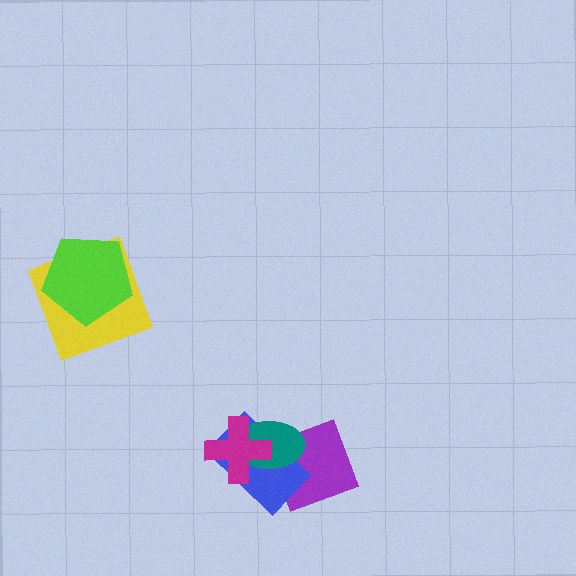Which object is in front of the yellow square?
The lime pentagon is in front of the yellow square.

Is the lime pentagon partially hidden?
No, no other shape covers it.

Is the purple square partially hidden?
Yes, it is partially covered by another shape.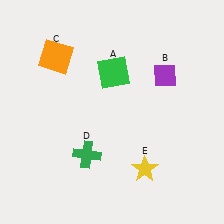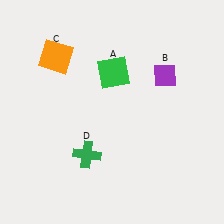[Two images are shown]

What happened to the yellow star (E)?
The yellow star (E) was removed in Image 2. It was in the bottom-right area of Image 1.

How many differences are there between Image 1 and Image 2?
There is 1 difference between the two images.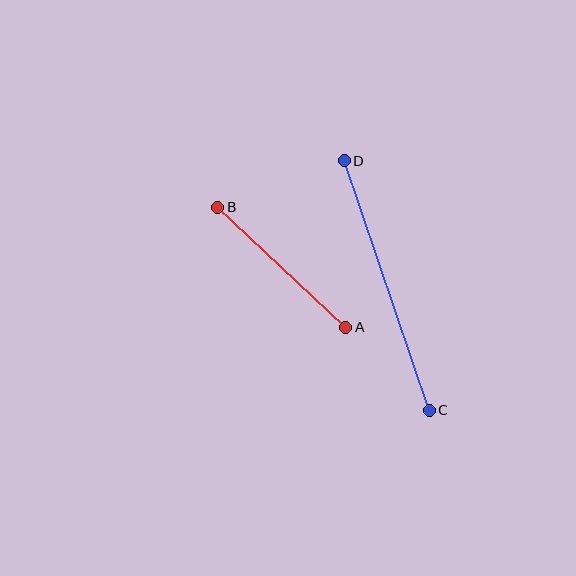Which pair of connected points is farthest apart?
Points C and D are farthest apart.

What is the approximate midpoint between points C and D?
The midpoint is at approximately (387, 286) pixels.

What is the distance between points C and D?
The distance is approximately 263 pixels.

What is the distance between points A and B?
The distance is approximately 176 pixels.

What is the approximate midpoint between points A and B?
The midpoint is at approximately (282, 267) pixels.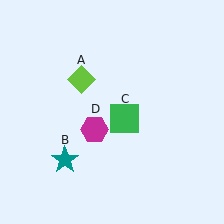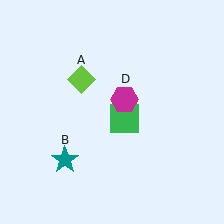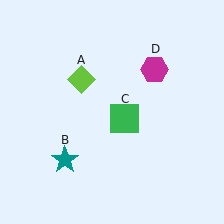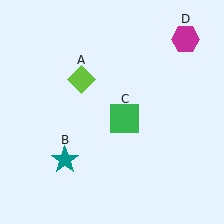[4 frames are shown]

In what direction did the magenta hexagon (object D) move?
The magenta hexagon (object D) moved up and to the right.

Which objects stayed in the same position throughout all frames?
Lime diamond (object A) and teal star (object B) and green square (object C) remained stationary.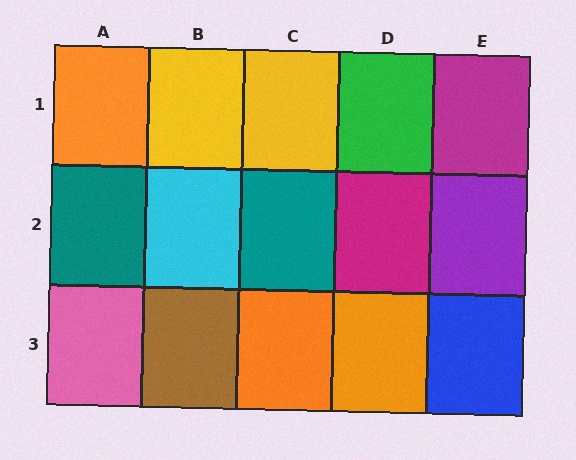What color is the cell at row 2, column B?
Cyan.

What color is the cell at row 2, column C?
Teal.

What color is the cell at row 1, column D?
Green.